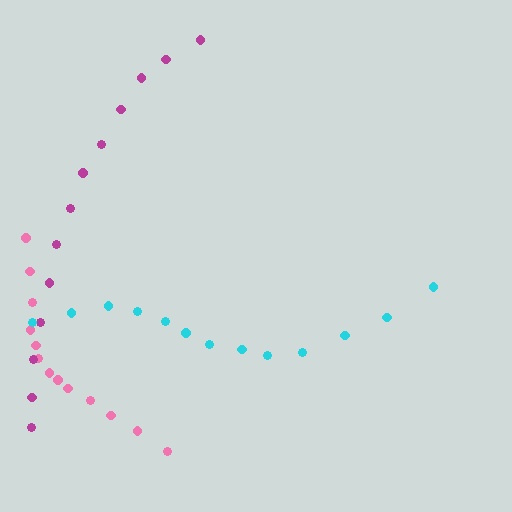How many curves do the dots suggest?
There are 3 distinct paths.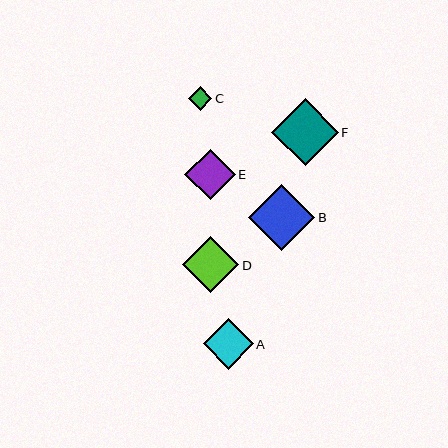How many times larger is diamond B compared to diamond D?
Diamond B is approximately 1.2 times the size of diamond D.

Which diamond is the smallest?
Diamond C is the smallest with a size of approximately 24 pixels.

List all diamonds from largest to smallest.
From largest to smallest: F, B, D, E, A, C.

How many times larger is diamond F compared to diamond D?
Diamond F is approximately 1.2 times the size of diamond D.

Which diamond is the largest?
Diamond F is the largest with a size of approximately 67 pixels.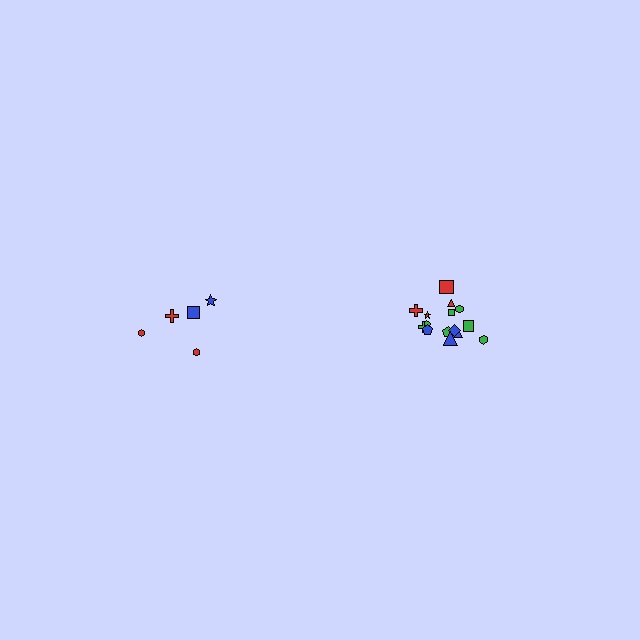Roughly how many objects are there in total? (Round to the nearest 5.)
Roughly 20 objects in total.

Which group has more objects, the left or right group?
The right group.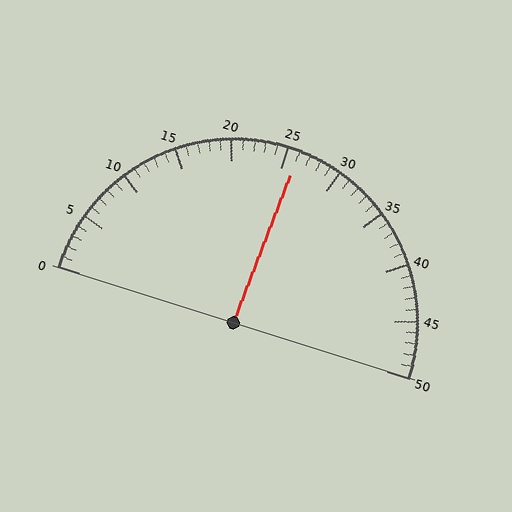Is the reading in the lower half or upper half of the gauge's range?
The reading is in the upper half of the range (0 to 50).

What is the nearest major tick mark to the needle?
The nearest major tick mark is 25.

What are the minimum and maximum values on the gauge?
The gauge ranges from 0 to 50.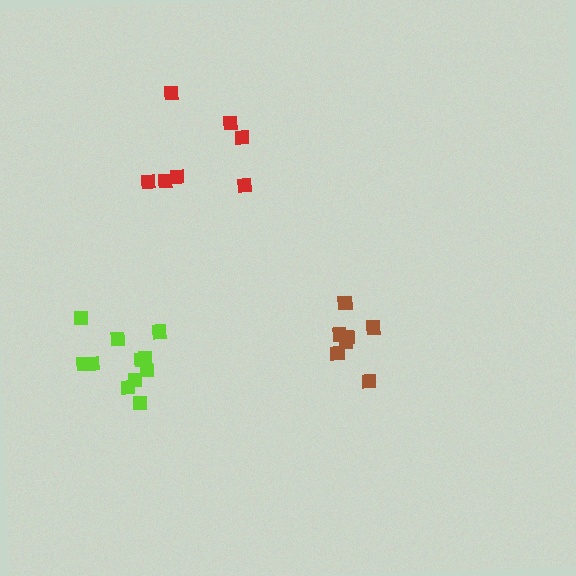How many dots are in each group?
Group 1: 7 dots, Group 2: 7 dots, Group 3: 11 dots (25 total).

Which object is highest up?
The red cluster is topmost.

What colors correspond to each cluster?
The clusters are colored: brown, red, lime.